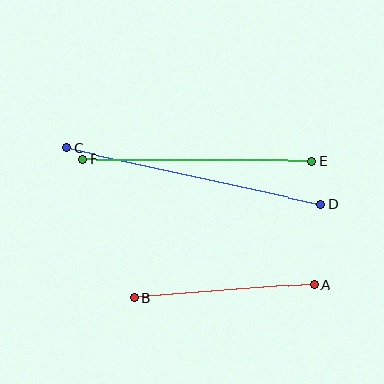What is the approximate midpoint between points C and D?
The midpoint is at approximately (194, 176) pixels.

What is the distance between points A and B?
The distance is approximately 179 pixels.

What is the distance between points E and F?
The distance is approximately 229 pixels.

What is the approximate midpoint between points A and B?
The midpoint is at approximately (224, 291) pixels.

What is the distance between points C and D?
The distance is approximately 260 pixels.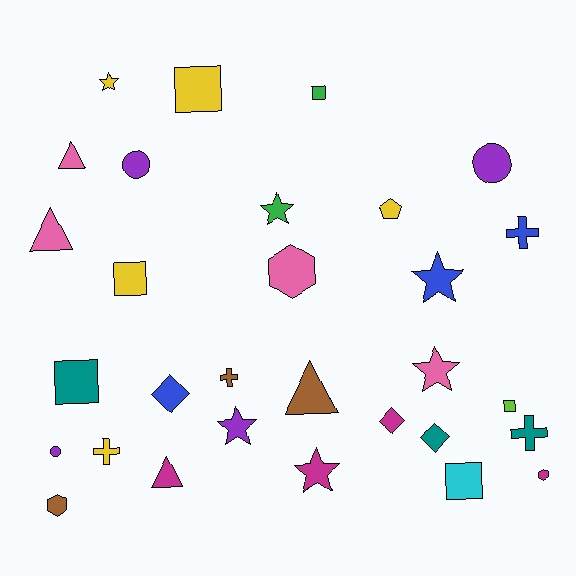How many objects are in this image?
There are 30 objects.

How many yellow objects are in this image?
There are 5 yellow objects.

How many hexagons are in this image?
There are 3 hexagons.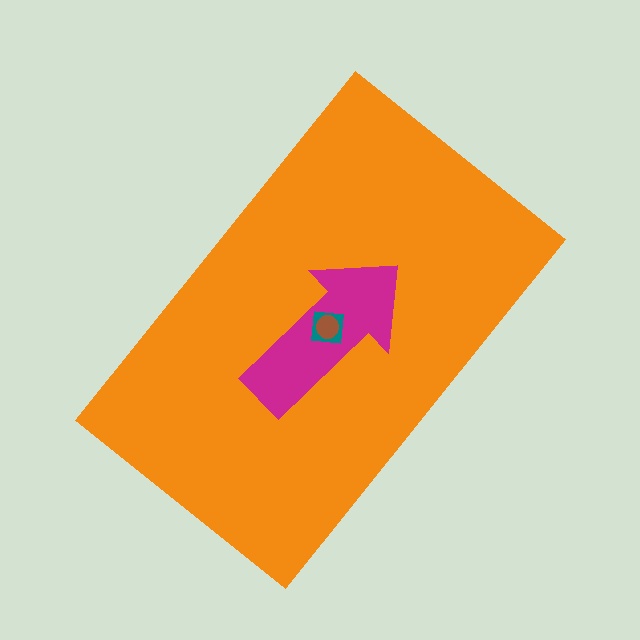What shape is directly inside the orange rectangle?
The magenta arrow.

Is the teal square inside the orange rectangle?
Yes.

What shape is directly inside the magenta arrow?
The teal square.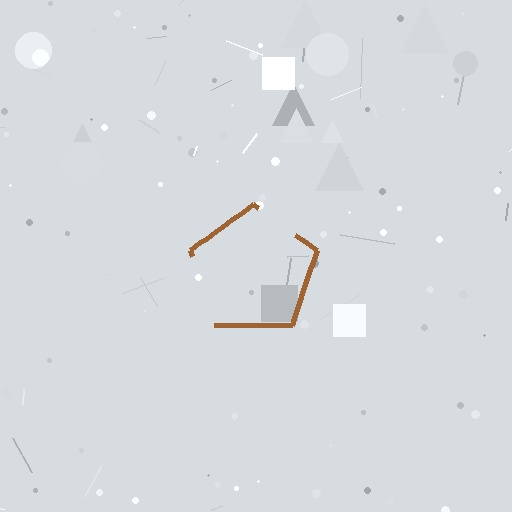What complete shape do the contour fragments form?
The contour fragments form a pentagon.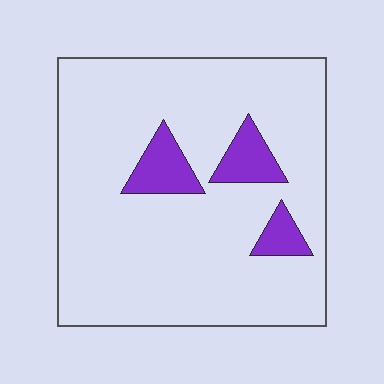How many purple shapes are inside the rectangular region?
3.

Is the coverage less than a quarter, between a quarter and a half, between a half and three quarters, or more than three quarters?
Less than a quarter.